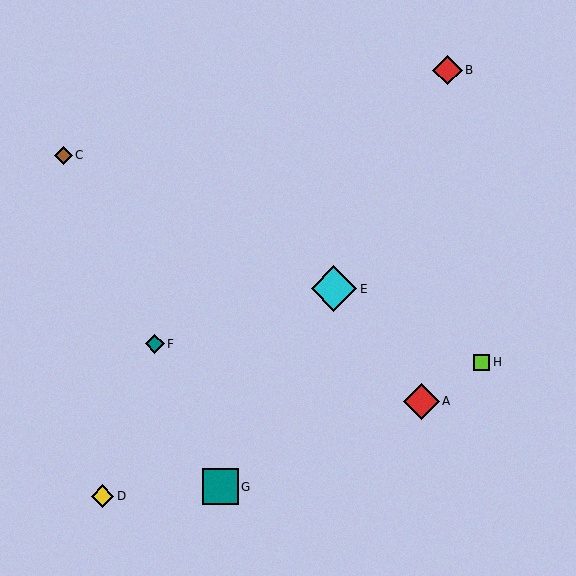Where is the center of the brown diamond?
The center of the brown diamond is at (63, 155).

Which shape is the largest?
The cyan diamond (labeled E) is the largest.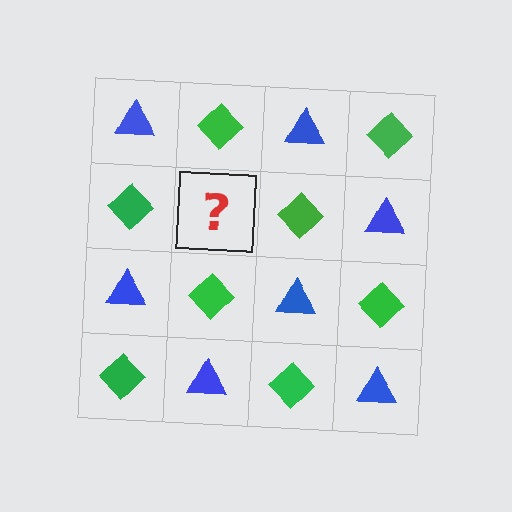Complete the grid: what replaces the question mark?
The question mark should be replaced with a blue triangle.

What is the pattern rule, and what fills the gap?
The rule is that it alternates blue triangle and green diamond in a checkerboard pattern. The gap should be filled with a blue triangle.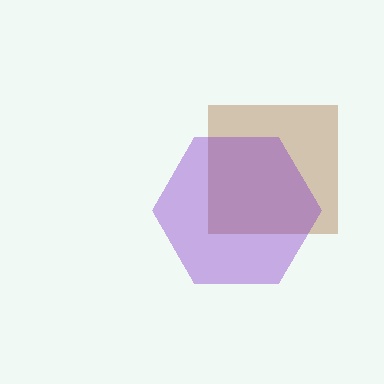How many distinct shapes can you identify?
There are 2 distinct shapes: a brown square, a purple hexagon.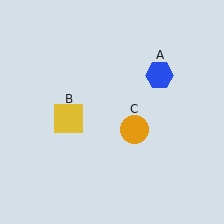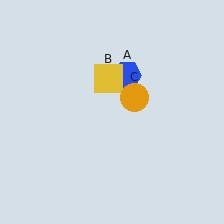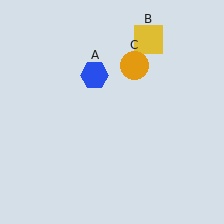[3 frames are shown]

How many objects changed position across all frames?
3 objects changed position: blue hexagon (object A), yellow square (object B), orange circle (object C).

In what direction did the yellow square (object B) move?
The yellow square (object B) moved up and to the right.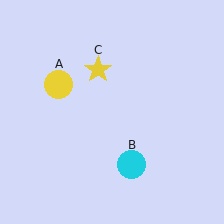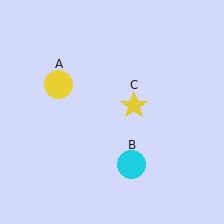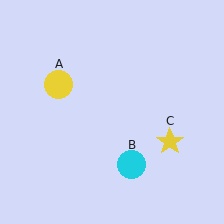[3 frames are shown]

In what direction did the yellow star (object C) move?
The yellow star (object C) moved down and to the right.